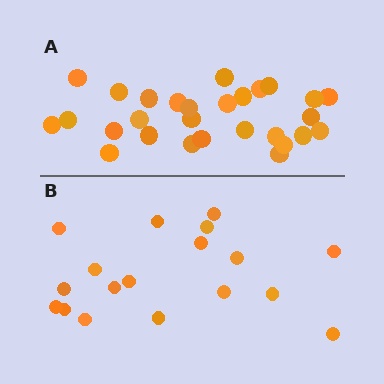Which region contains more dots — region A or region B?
Region A (the top region) has more dots.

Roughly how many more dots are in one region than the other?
Region A has roughly 10 or so more dots than region B.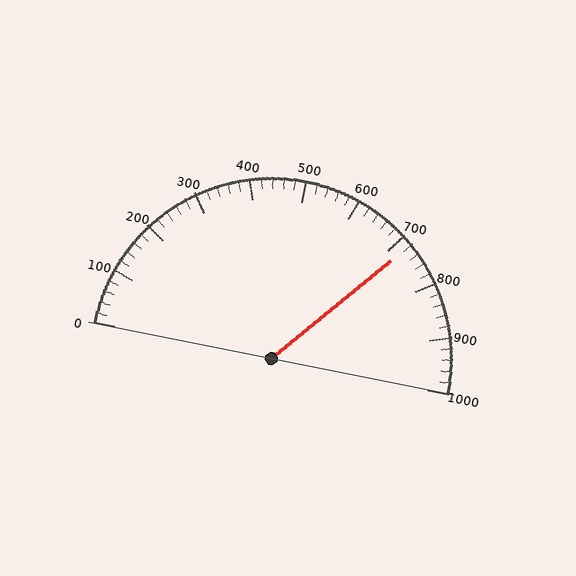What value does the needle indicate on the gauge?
The needle indicates approximately 720.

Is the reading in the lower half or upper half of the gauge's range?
The reading is in the upper half of the range (0 to 1000).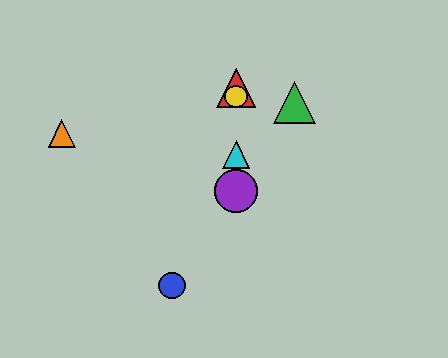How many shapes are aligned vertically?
4 shapes (the red triangle, the yellow circle, the purple circle, the cyan triangle) are aligned vertically.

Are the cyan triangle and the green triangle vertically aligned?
No, the cyan triangle is at x≈236 and the green triangle is at x≈295.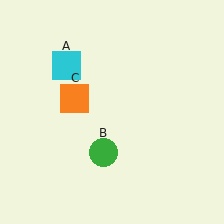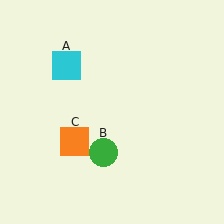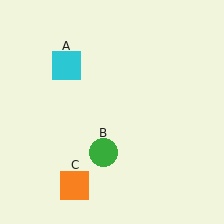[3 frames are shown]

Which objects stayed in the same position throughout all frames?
Cyan square (object A) and green circle (object B) remained stationary.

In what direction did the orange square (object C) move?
The orange square (object C) moved down.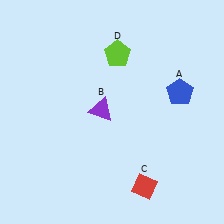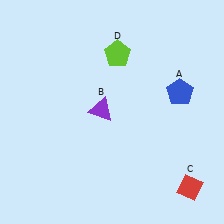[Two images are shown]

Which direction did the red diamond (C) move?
The red diamond (C) moved right.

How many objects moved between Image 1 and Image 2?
1 object moved between the two images.